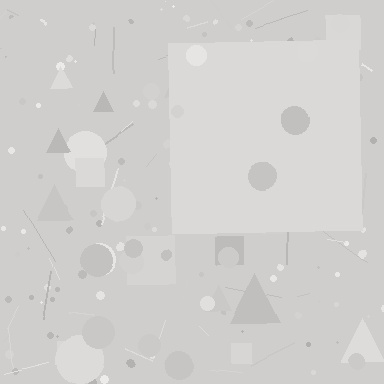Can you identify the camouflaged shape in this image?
The camouflaged shape is a square.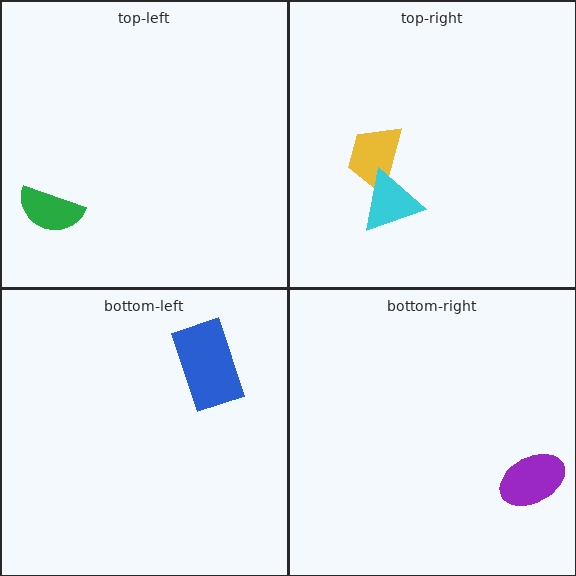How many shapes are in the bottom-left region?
1.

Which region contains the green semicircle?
The top-left region.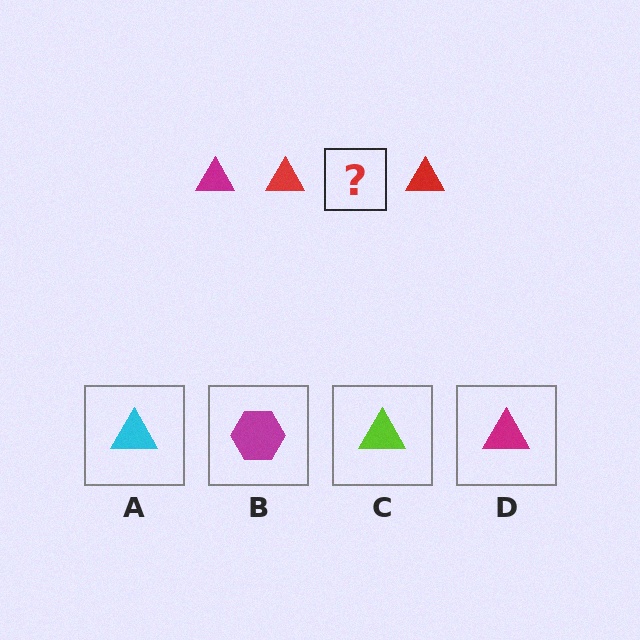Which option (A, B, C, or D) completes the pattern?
D.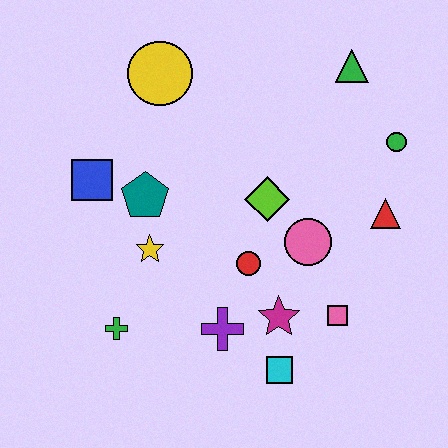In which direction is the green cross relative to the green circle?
The green cross is to the left of the green circle.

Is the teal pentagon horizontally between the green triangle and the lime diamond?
No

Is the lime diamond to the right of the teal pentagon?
Yes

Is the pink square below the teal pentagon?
Yes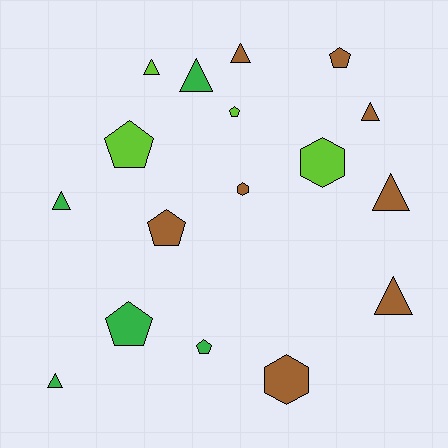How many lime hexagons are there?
There is 1 lime hexagon.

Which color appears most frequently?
Brown, with 8 objects.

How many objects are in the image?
There are 17 objects.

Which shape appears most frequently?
Triangle, with 8 objects.